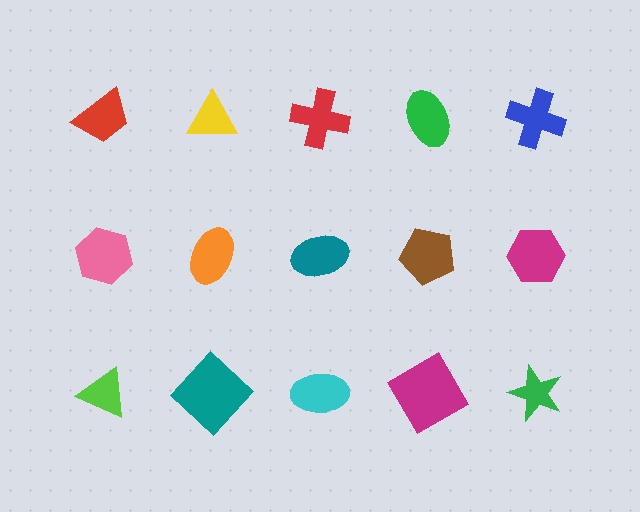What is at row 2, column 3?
A teal ellipse.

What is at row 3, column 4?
A magenta square.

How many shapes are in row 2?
5 shapes.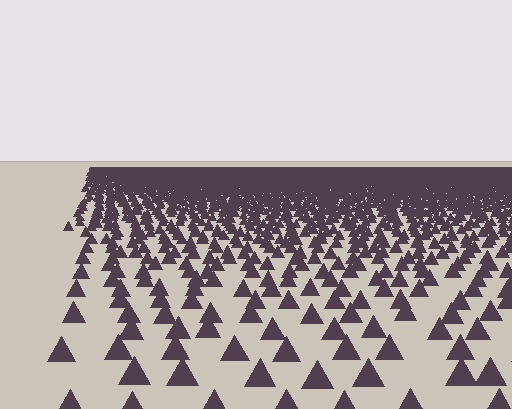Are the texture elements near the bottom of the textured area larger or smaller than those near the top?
Larger. Near the bottom, elements are closer to the viewer and appear at a bigger on-screen size.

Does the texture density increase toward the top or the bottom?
Density increases toward the top.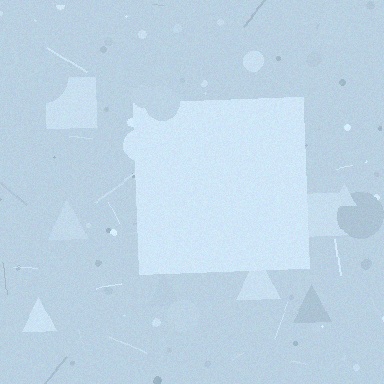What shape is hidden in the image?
A square is hidden in the image.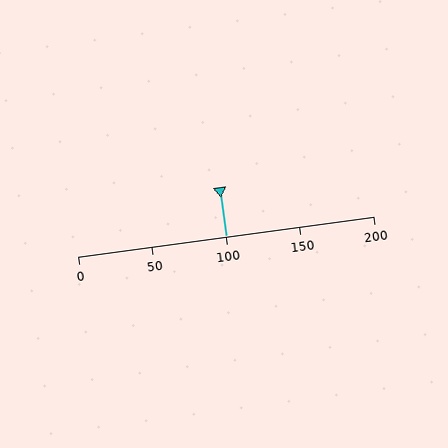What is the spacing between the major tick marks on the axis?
The major ticks are spaced 50 apart.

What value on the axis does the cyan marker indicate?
The marker indicates approximately 100.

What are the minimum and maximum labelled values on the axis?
The axis runs from 0 to 200.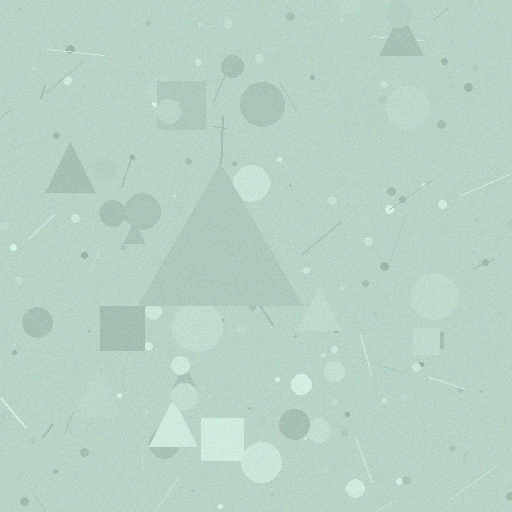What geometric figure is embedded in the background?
A triangle is embedded in the background.